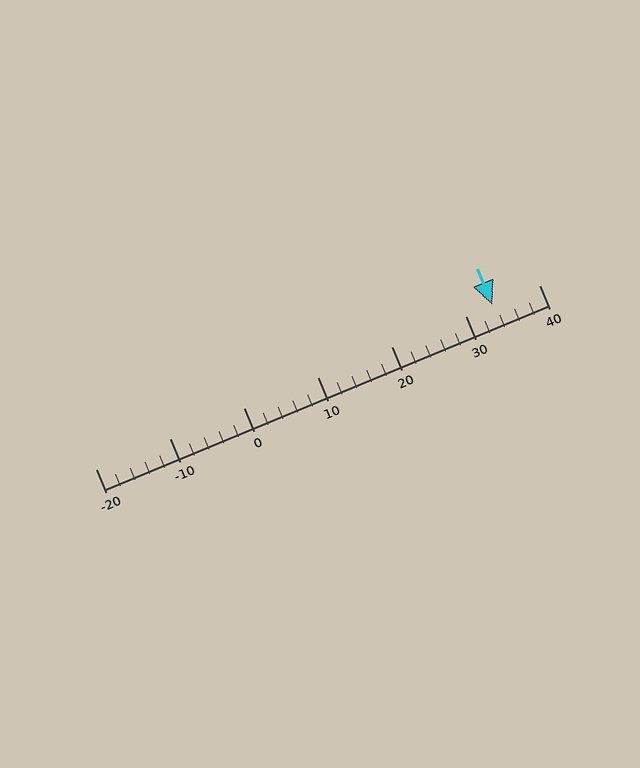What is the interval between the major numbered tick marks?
The major tick marks are spaced 10 units apart.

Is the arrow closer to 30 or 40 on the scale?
The arrow is closer to 30.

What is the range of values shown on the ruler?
The ruler shows values from -20 to 40.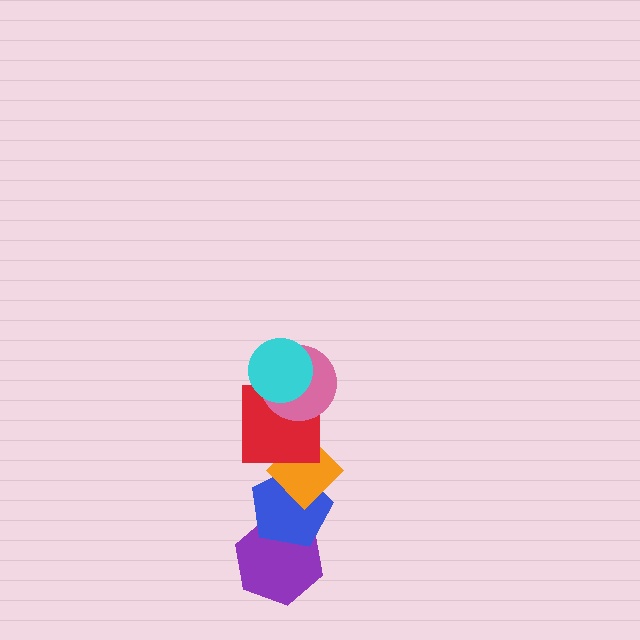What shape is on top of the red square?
The pink circle is on top of the red square.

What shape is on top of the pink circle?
The cyan circle is on top of the pink circle.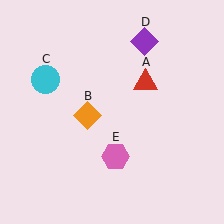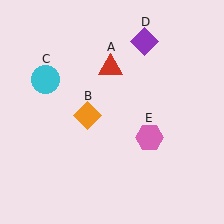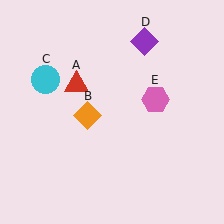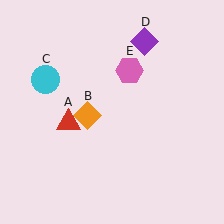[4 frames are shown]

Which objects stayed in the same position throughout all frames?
Orange diamond (object B) and cyan circle (object C) and purple diamond (object D) remained stationary.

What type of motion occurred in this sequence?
The red triangle (object A), pink hexagon (object E) rotated counterclockwise around the center of the scene.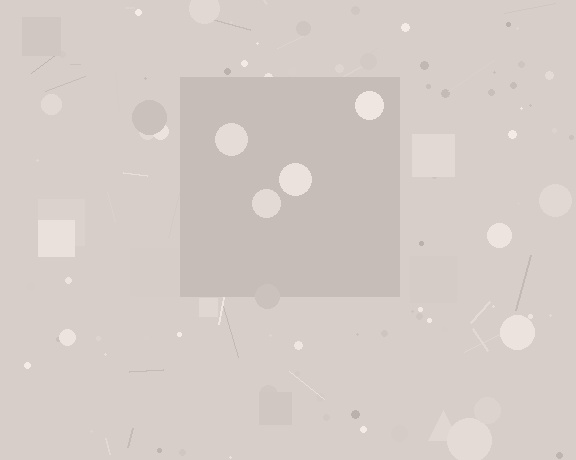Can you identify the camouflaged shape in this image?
The camouflaged shape is a square.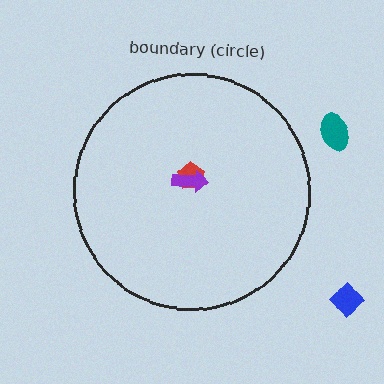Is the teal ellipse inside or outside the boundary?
Outside.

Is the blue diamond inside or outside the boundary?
Outside.